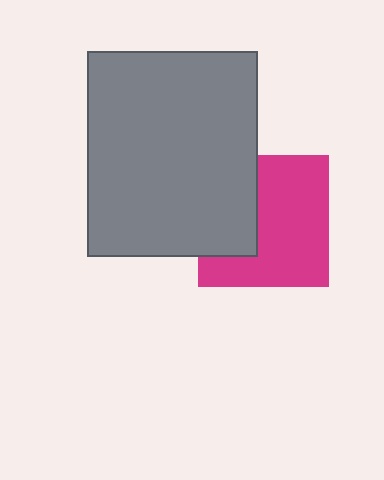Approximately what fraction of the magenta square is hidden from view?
Roughly 35% of the magenta square is hidden behind the gray rectangle.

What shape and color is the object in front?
The object in front is a gray rectangle.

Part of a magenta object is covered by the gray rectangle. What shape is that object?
It is a square.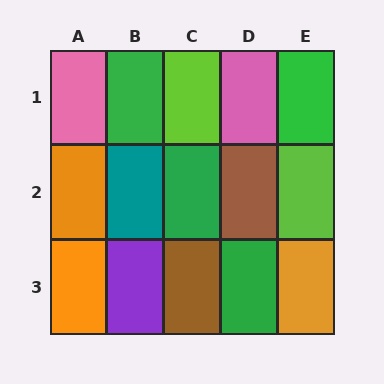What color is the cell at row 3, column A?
Orange.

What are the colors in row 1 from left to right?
Pink, green, lime, pink, green.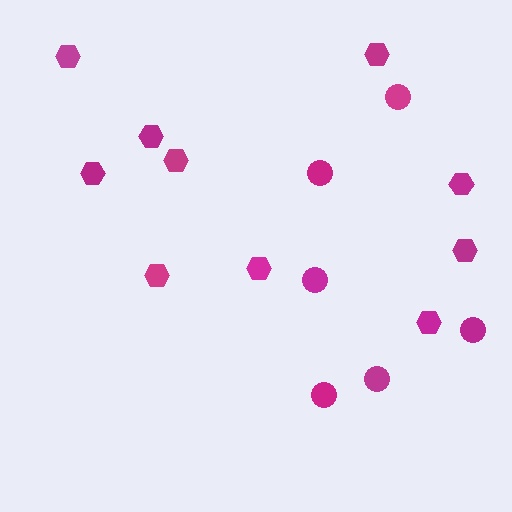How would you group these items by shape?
There are 2 groups: one group of hexagons (10) and one group of circles (6).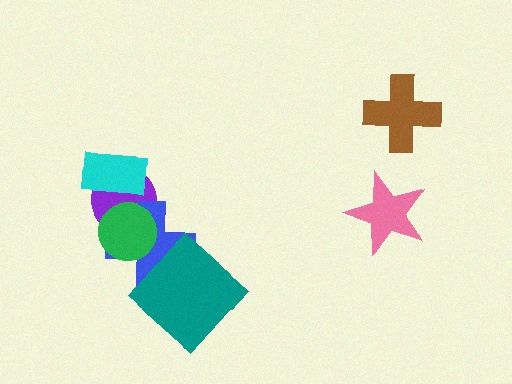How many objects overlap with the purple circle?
3 objects overlap with the purple circle.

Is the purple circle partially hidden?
Yes, it is partially covered by another shape.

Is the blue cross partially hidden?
Yes, it is partially covered by another shape.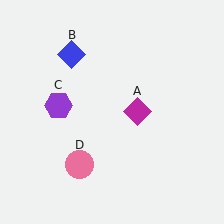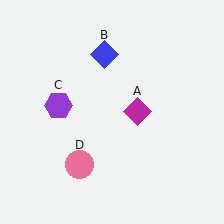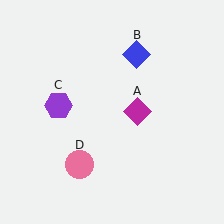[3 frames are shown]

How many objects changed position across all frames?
1 object changed position: blue diamond (object B).